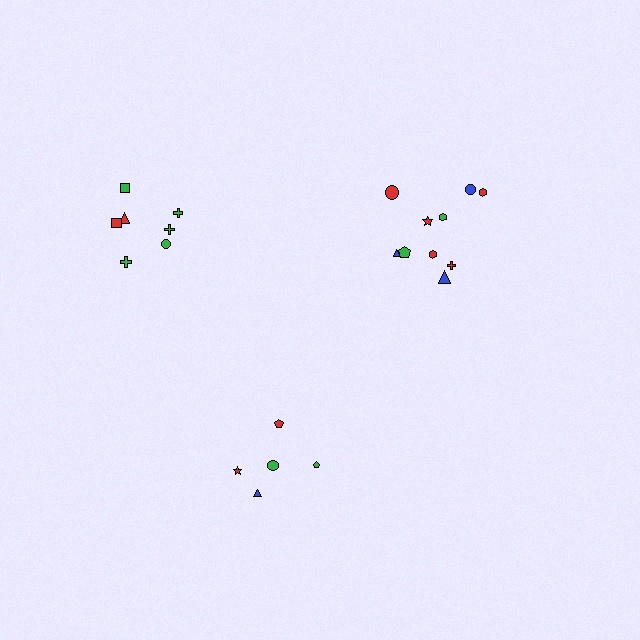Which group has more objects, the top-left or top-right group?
The top-right group.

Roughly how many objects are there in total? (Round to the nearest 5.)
Roughly 20 objects in total.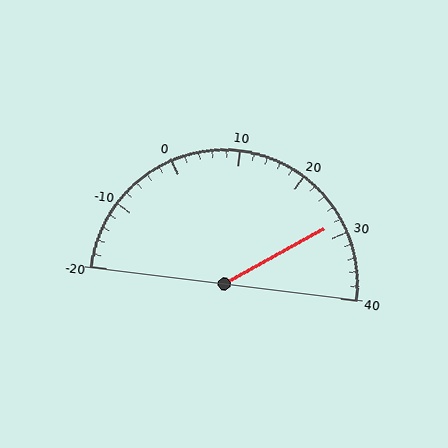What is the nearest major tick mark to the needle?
The nearest major tick mark is 30.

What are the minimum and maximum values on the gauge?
The gauge ranges from -20 to 40.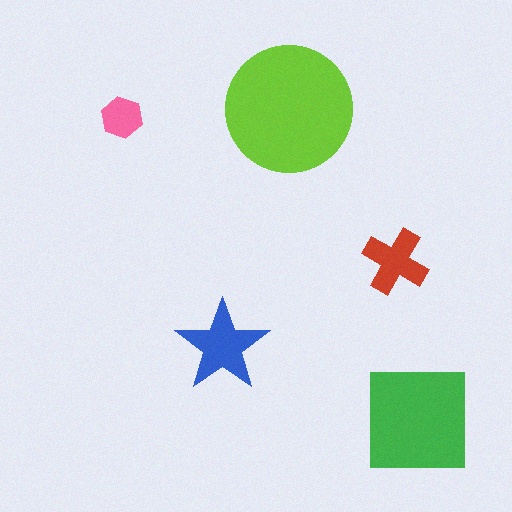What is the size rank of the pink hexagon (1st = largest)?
5th.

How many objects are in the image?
There are 5 objects in the image.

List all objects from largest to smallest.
The lime circle, the green square, the blue star, the red cross, the pink hexagon.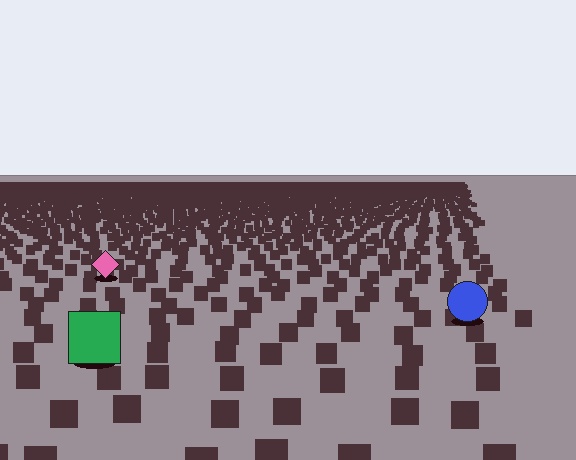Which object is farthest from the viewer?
The pink diamond is farthest from the viewer. It appears smaller and the ground texture around it is denser.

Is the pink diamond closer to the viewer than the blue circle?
No. The blue circle is closer — you can tell from the texture gradient: the ground texture is coarser near it.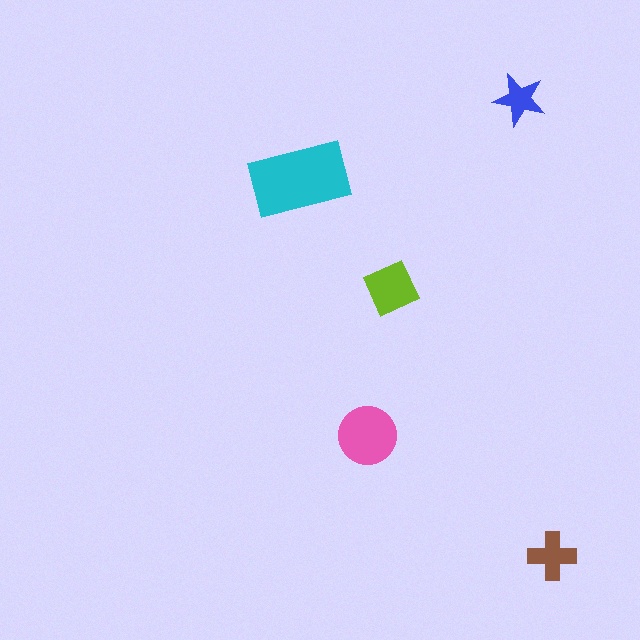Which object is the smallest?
The blue star.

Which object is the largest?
The cyan rectangle.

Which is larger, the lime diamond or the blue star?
The lime diamond.